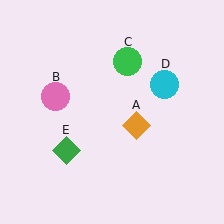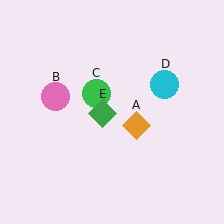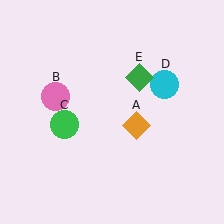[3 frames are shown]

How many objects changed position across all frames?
2 objects changed position: green circle (object C), green diamond (object E).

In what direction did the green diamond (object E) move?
The green diamond (object E) moved up and to the right.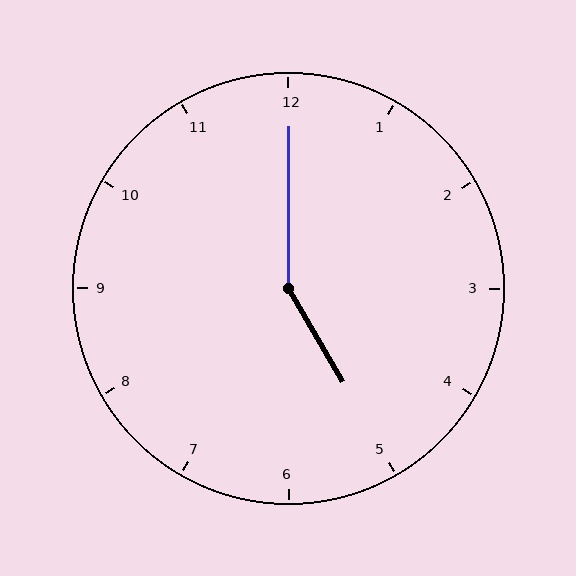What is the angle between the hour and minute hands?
Approximately 150 degrees.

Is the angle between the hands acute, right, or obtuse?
It is obtuse.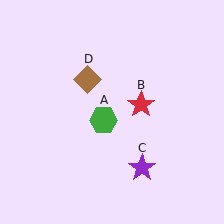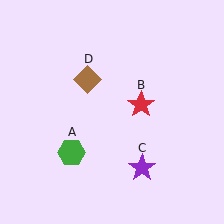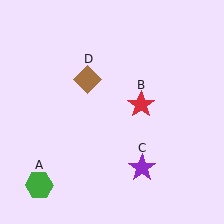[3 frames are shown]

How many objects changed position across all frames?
1 object changed position: green hexagon (object A).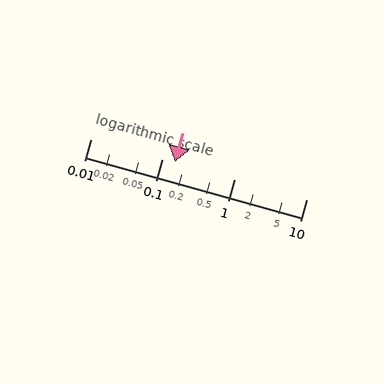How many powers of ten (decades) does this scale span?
The scale spans 3 decades, from 0.01 to 10.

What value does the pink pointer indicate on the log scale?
The pointer indicates approximately 0.15.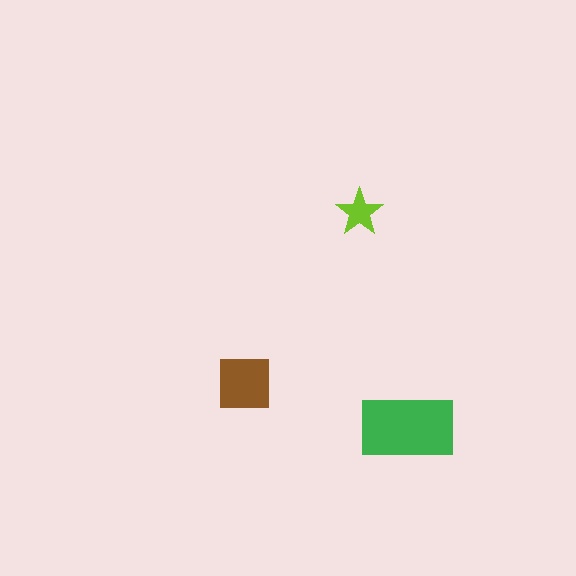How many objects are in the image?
There are 3 objects in the image.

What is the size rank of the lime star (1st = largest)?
3rd.